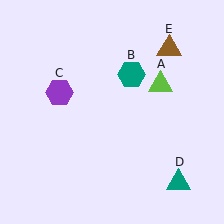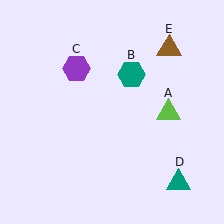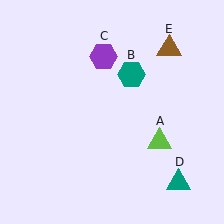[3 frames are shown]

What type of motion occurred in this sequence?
The lime triangle (object A), purple hexagon (object C) rotated clockwise around the center of the scene.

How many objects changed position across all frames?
2 objects changed position: lime triangle (object A), purple hexagon (object C).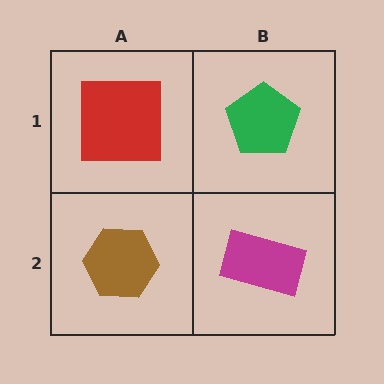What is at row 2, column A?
A brown hexagon.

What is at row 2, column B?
A magenta rectangle.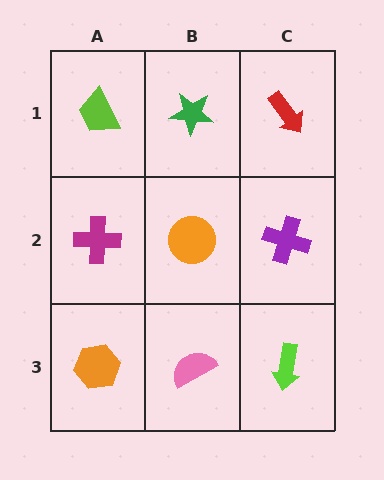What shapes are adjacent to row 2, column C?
A red arrow (row 1, column C), a lime arrow (row 3, column C), an orange circle (row 2, column B).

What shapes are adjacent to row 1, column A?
A magenta cross (row 2, column A), a green star (row 1, column B).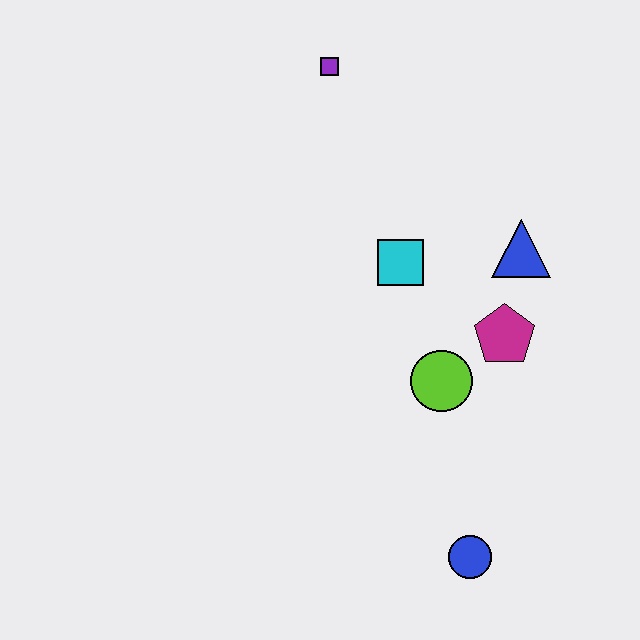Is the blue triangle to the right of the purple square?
Yes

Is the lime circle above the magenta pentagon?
No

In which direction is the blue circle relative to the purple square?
The blue circle is below the purple square.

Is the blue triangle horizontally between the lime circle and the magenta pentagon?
No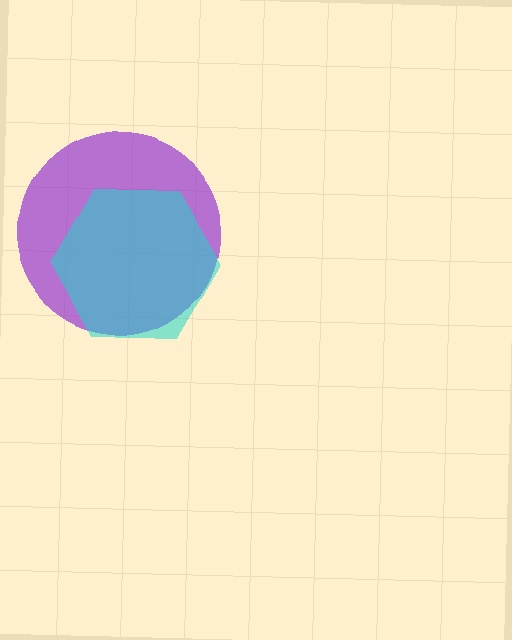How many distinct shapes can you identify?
There are 2 distinct shapes: a purple circle, a cyan hexagon.